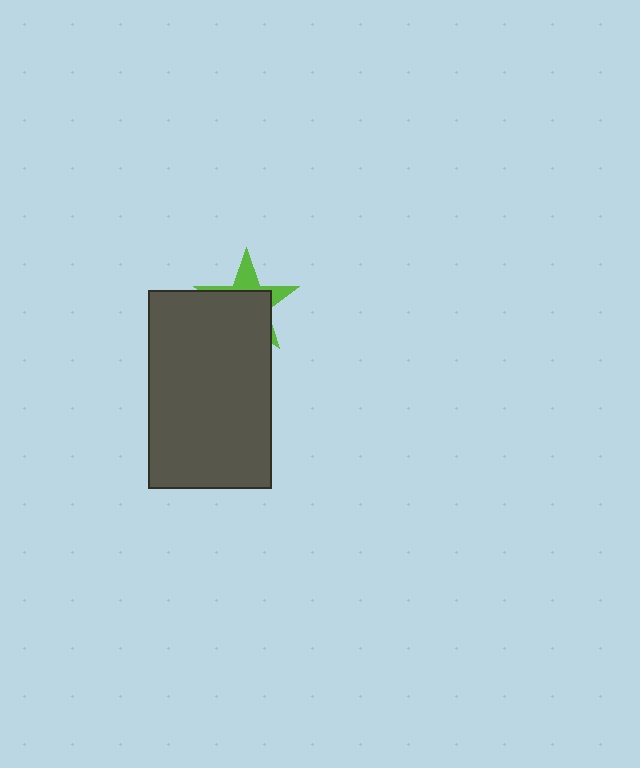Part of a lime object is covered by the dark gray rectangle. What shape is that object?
It is a star.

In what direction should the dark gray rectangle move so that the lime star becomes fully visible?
The dark gray rectangle should move down. That is the shortest direction to clear the overlap and leave the lime star fully visible.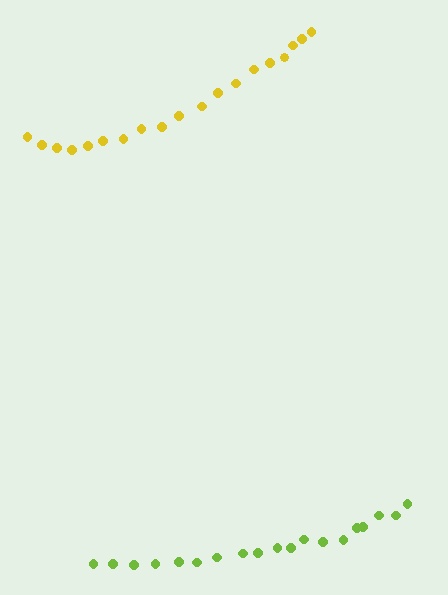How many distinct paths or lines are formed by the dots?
There are 2 distinct paths.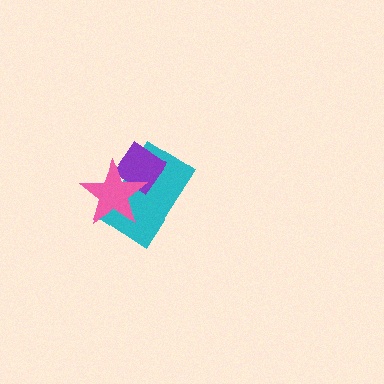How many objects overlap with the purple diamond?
2 objects overlap with the purple diamond.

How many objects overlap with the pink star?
2 objects overlap with the pink star.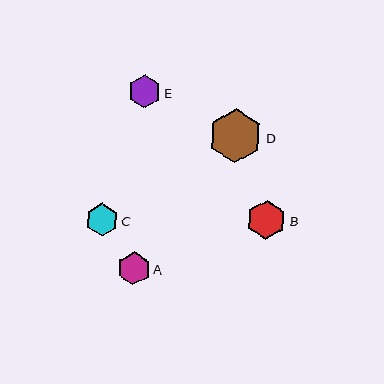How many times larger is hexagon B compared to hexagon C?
Hexagon B is approximately 1.2 times the size of hexagon C.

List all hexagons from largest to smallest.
From largest to smallest: D, B, C, A, E.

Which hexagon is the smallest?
Hexagon E is the smallest with a size of approximately 32 pixels.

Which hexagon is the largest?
Hexagon D is the largest with a size of approximately 54 pixels.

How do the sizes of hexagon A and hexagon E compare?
Hexagon A and hexagon E are approximately the same size.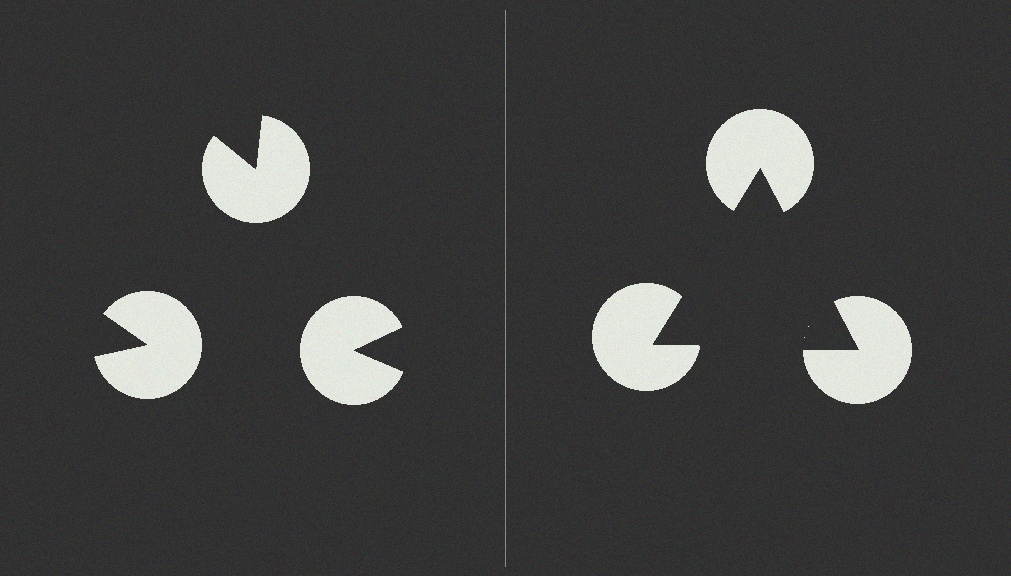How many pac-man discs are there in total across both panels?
6 — 3 on each side.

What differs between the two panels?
The pac-man discs are positioned identically on both sides; only the wedge orientations differ. On the right they align to a triangle; on the left they are misaligned.